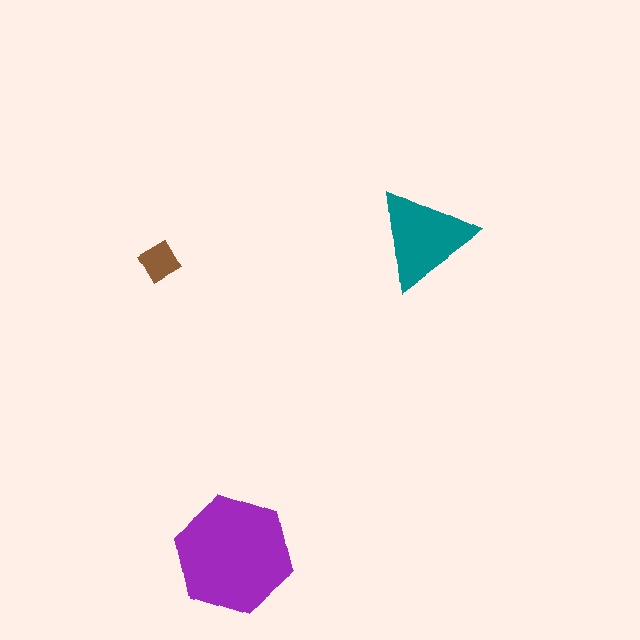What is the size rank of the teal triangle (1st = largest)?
2nd.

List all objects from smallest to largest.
The brown diamond, the teal triangle, the purple hexagon.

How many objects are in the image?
There are 3 objects in the image.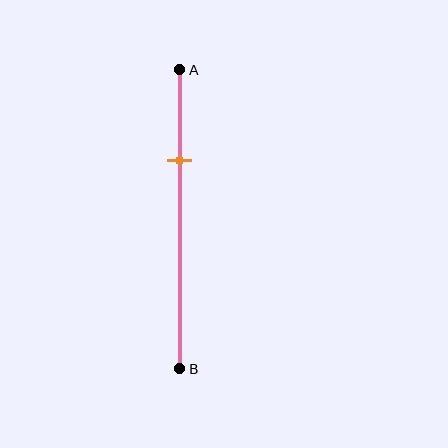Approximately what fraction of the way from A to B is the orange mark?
The orange mark is approximately 30% of the way from A to B.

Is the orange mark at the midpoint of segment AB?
No, the mark is at about 30% from A, not at the 50% midpoint.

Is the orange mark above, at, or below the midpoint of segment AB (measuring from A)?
The orange mark is above the midpoint of segment AB.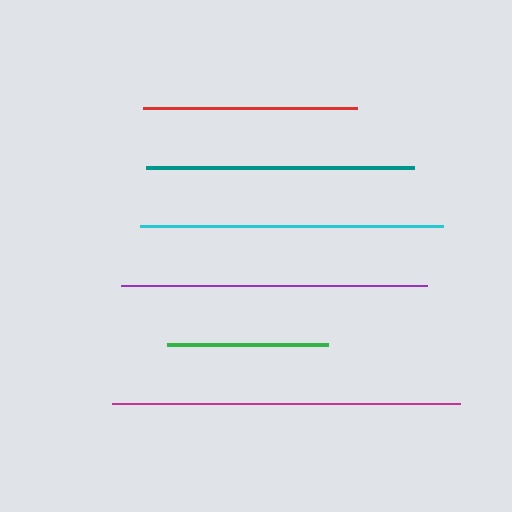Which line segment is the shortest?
The green line is the shortest at approximately 161 pixels.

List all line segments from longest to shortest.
From longest to shortest: magenta, purple, cyan, teal, red, green.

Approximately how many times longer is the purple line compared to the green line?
The purple line is approximately 1.9 times the length of the green line.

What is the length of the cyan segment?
The cyan segment is approximately 303 pixels long.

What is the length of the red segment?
The red segment is approximately 215 pixels long.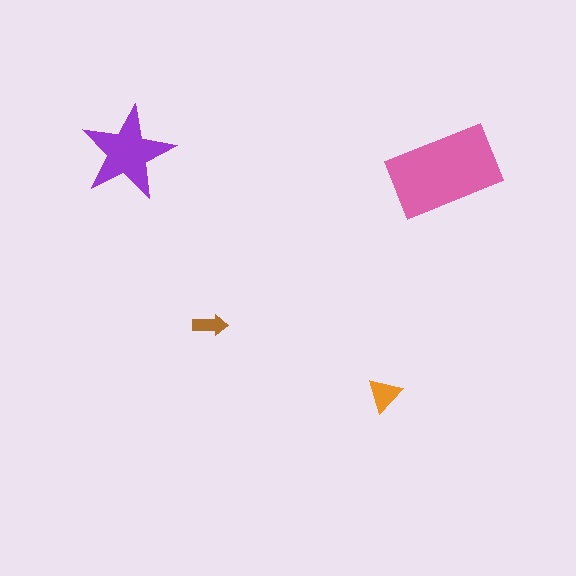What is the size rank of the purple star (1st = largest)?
2nd.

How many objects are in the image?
There are 4 objects in the image.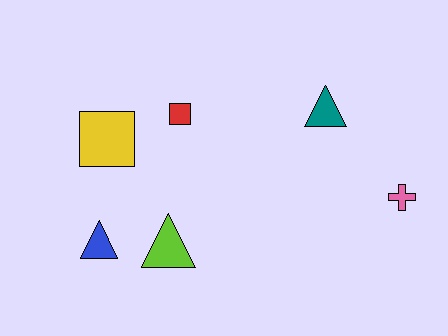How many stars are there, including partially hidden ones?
There are no stars.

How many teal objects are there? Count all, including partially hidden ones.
There is 1 teal object.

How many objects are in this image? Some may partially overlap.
There are 6 objects.